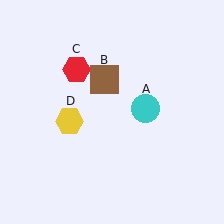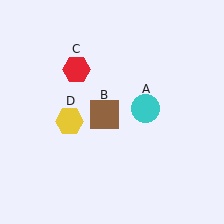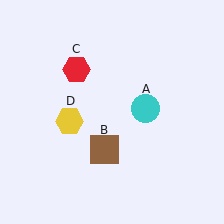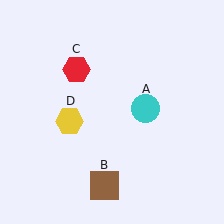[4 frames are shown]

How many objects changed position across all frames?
1 object changed position: brown square (object B).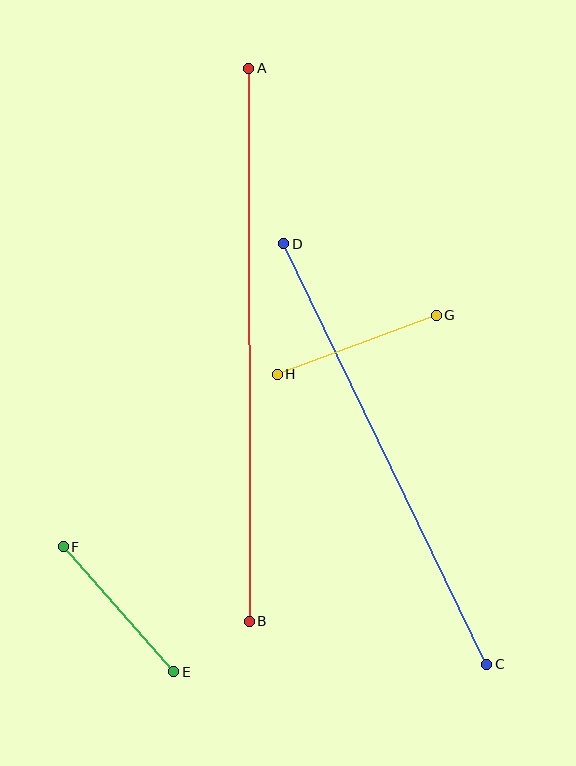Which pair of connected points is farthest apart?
Points A and B are farthest apart.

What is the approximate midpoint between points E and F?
The midpoint is at approximately (118, 609) pixels.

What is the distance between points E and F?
The distance is approximately 167 pixels.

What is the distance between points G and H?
The distance is approximately 170 pixels.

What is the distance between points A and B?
The distance is approximately 553 pixels.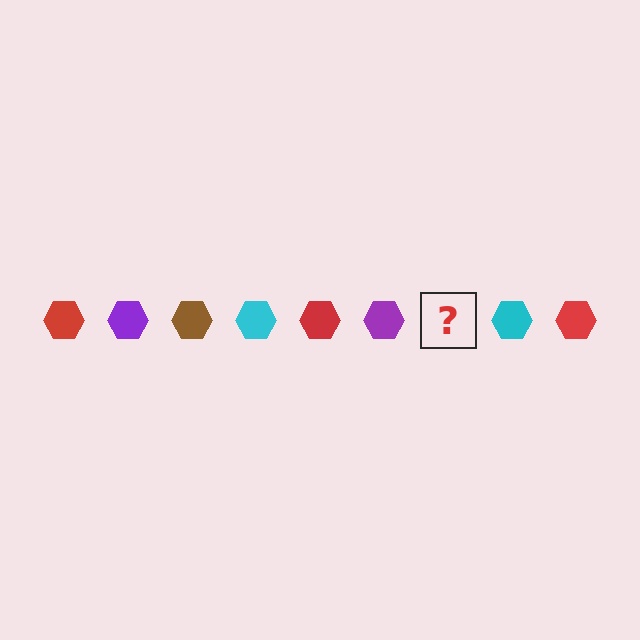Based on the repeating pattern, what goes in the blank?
The blank should be a brown hexagon.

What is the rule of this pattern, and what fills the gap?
The rule is that the pattern cycles through red, purple, brown, cyan hexagons. The gap should be filled with a brown hexagon.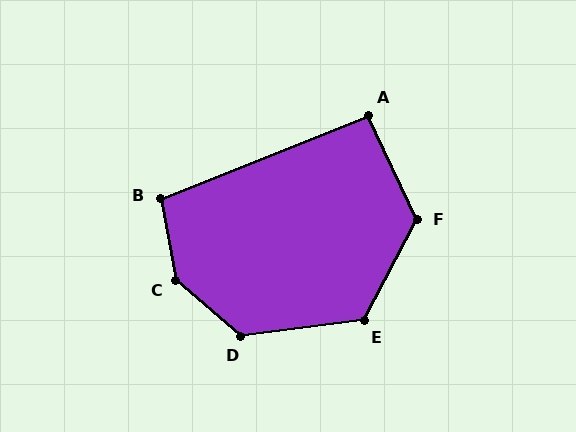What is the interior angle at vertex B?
Approximately 101 degrees (obtuse).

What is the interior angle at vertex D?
Approximately 132 degrees (obtuse).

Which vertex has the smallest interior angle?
A, at approximately 93 degrees.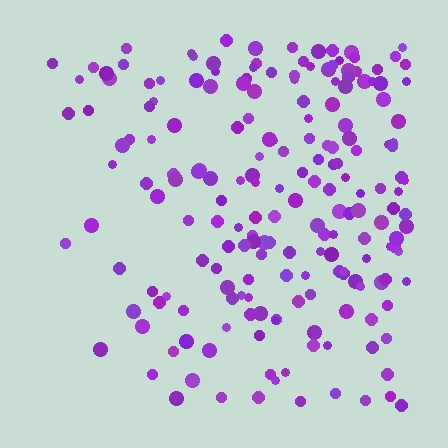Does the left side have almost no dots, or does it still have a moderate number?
Still a moderate number, just noticeably fewer than the right.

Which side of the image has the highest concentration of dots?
The right.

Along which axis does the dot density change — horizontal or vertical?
Horizontal.